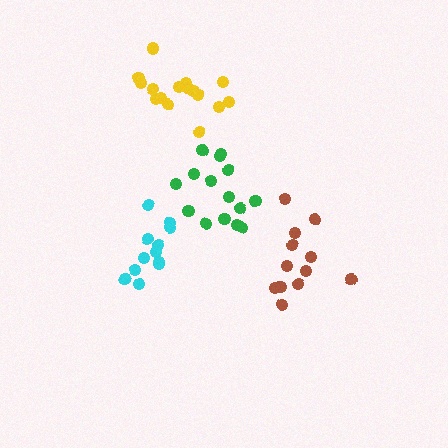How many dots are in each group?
Group 1: 16 dots, Group 2: 15 dots, Group 3: 12 dots, Group 4: 12 dots (55 total).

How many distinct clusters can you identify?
There are 4 distinct clusters.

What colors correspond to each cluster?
The clusters are colored: yellow, green, cyan, brown.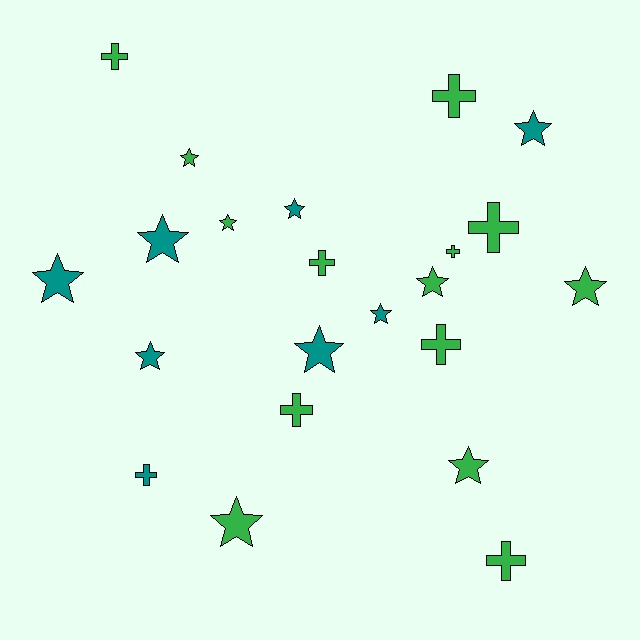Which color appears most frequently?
Green, with 14 objects.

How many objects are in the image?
There are 22 objects.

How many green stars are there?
There are 6 green stars.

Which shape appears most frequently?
Star, with 13 objects.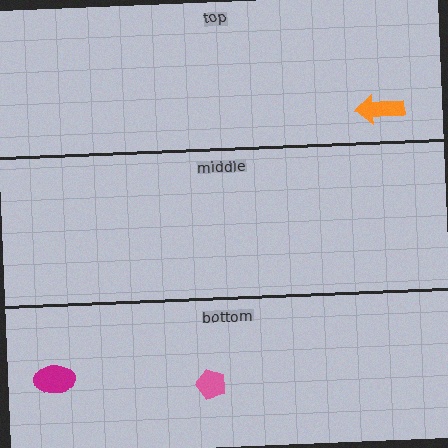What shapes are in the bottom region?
The pink pentagon, the magenta ellipse.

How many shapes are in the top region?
1.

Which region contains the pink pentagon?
The bottom region.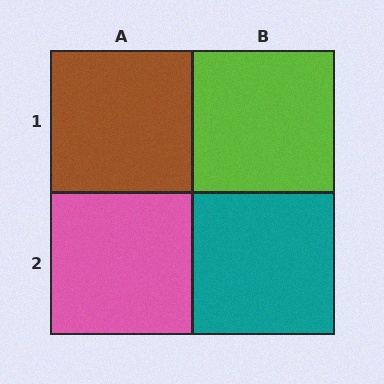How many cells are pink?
1 cell is pink.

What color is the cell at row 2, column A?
Pink.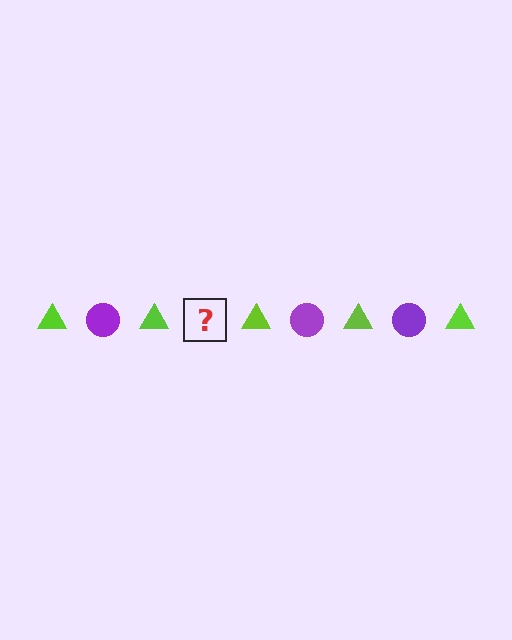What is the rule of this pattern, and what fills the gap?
The rule is that the pattern alternates between lime triangle and purple circle. The gap should be filled with a purple circle.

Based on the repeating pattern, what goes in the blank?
The blank should be a purple circle.